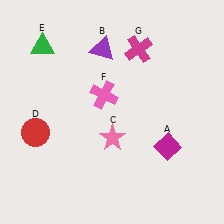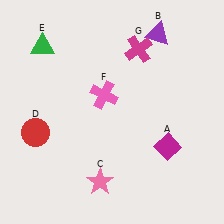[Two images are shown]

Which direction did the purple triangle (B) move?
The purple triangle (B) moved right.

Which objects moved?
The objects that moved are: the purple triangle (B), the pink star (C).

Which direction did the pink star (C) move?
The pink star (C) moved down.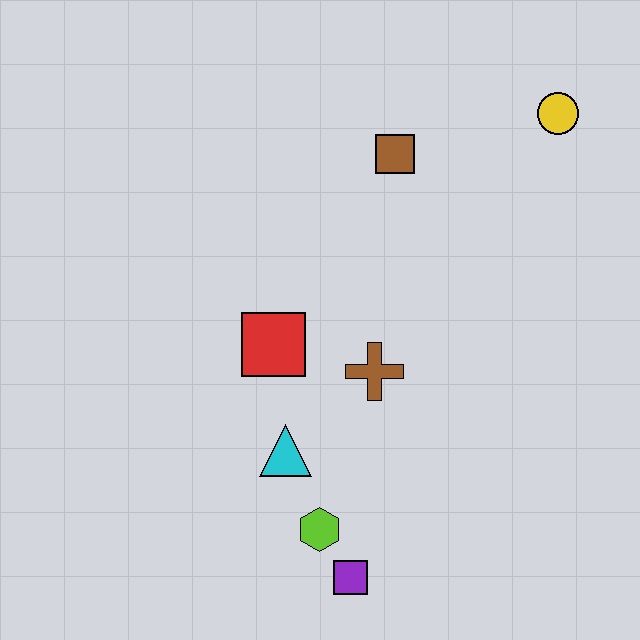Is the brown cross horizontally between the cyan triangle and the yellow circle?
Yes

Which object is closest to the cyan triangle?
The lime hexagon is closest to the cyan triangle.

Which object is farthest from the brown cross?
The yellow circle is farthest from the brown cross.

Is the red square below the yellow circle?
Yes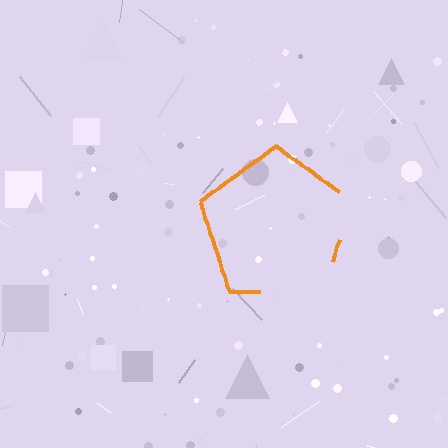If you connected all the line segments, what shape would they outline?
They would outline a pentagon.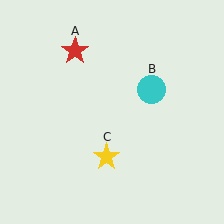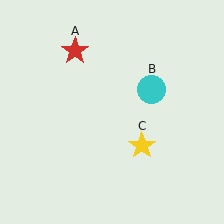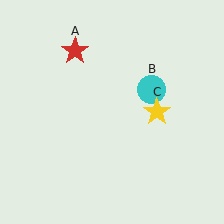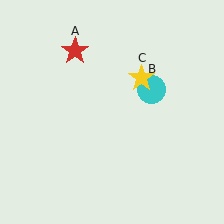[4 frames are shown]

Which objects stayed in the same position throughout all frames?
Red star (object A) and cyan circle (object B) remained stationary.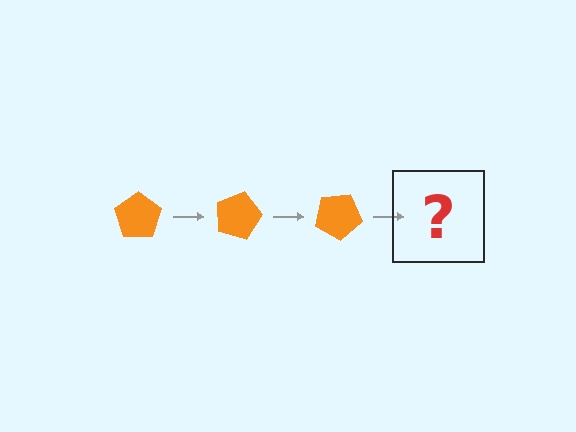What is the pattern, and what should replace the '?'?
The pattern is that the pentagon rotates 15 degrees each step. The '?' should be an orange pentagon rotated 45 degrees.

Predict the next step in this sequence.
The next step is an orange pentagon rotated 45 degrees.